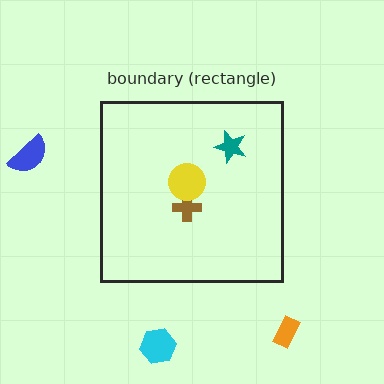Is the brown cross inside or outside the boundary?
Inside.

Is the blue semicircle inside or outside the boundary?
Outside.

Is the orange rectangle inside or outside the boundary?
Outside.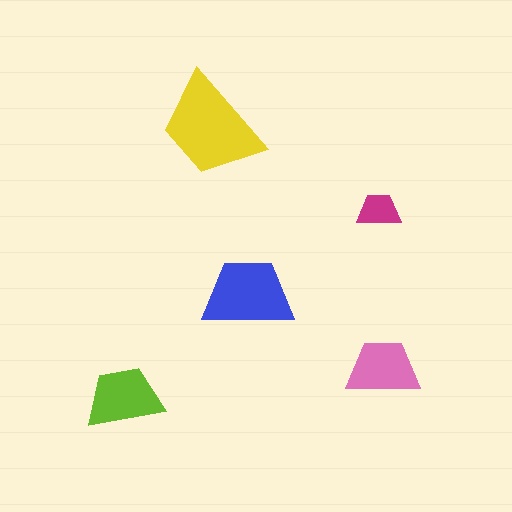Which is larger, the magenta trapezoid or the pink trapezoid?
The pink one.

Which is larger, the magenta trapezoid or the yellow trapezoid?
The yellow one.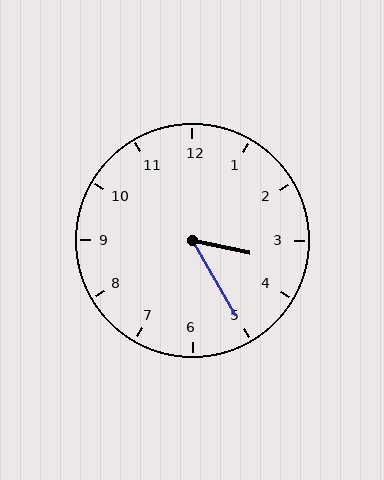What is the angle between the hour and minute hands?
Approximately 48 degrees.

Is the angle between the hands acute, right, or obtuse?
It is acute.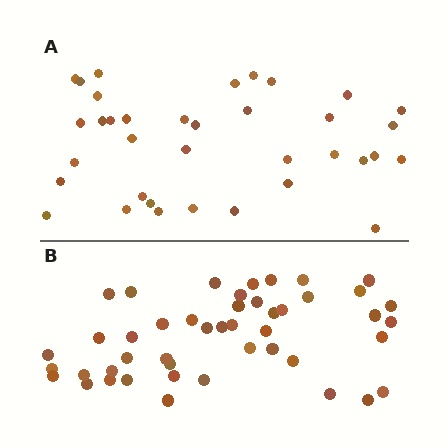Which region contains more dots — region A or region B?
Region B (the bottom region) has more dots.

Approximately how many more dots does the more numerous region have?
Region B has roughly 10 or so more dots than region A.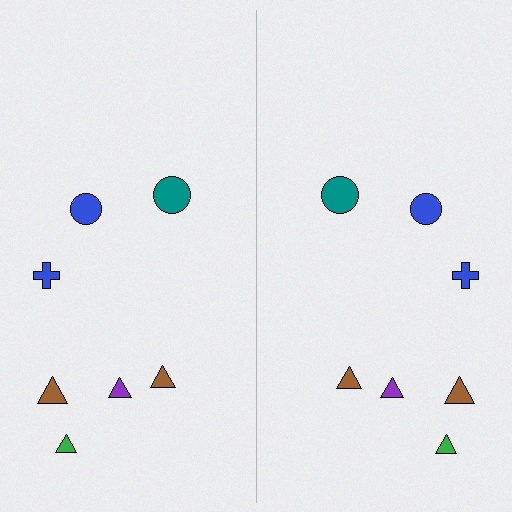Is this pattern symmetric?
Yes, this pattern has bilateral (reflection) symmetry.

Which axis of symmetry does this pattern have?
The pattern has a vertical axis of symmetry running through the center of the image.